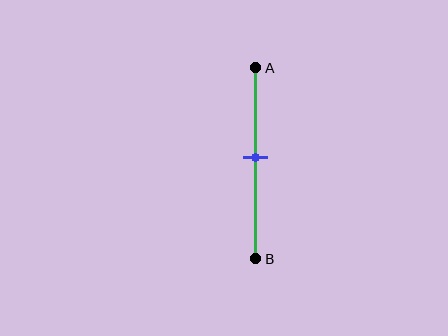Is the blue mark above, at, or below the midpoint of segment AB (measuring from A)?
The blue mark is above the midpoint of segment AB.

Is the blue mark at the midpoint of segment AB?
No, the mark is at about 45% from A, not at the 50% midpoint.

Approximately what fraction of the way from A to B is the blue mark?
The blue mark is approximately 45% of the way from A to B.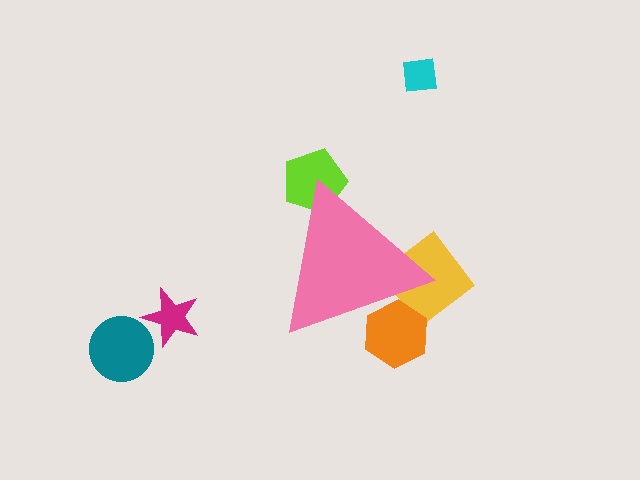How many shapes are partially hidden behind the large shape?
3 shapes are partially hidden.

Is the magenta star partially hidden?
No, the magenta star is fully visible.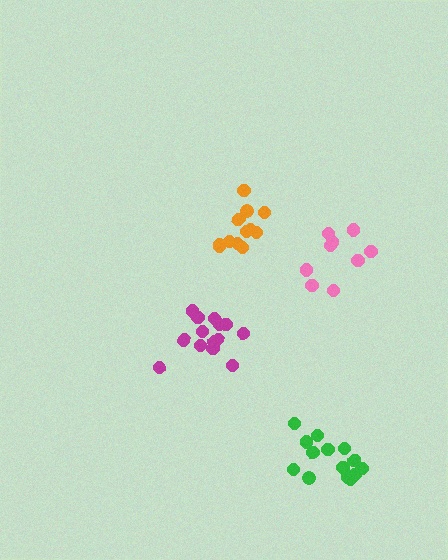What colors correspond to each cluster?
The clusters are colored: green, pink, orange, magenta.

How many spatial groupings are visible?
There are 4 spatial groupings.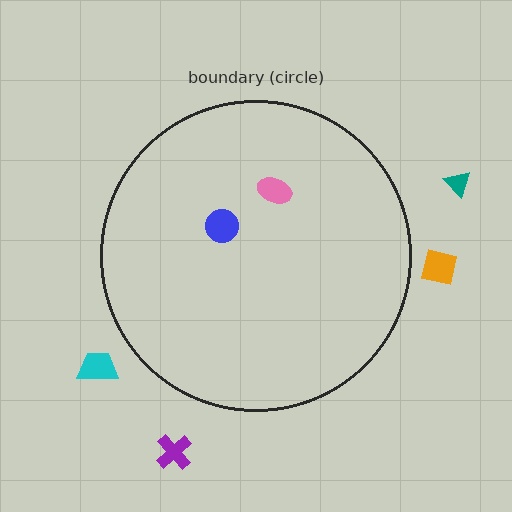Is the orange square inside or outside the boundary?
Outside.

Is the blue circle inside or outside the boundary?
Inside.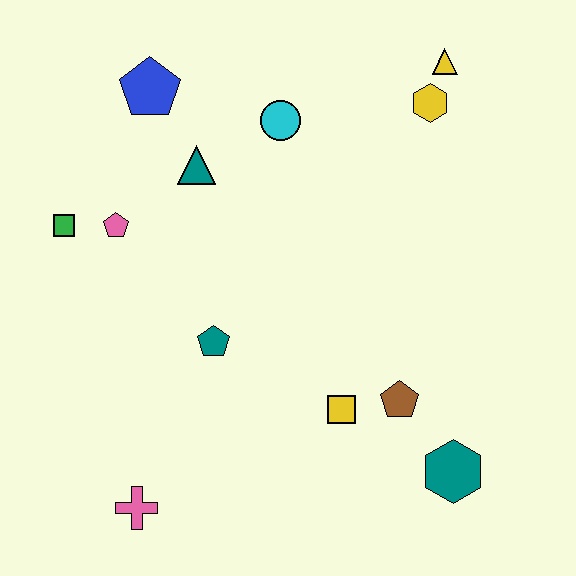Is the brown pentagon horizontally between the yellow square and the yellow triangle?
Yes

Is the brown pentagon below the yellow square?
No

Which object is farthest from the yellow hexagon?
The pink cross is farthest from the yellow hexagon.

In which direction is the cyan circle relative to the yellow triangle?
The cyan circle is to the left of the yellow triangle.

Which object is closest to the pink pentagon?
The green square is closest to the pink pentagon.